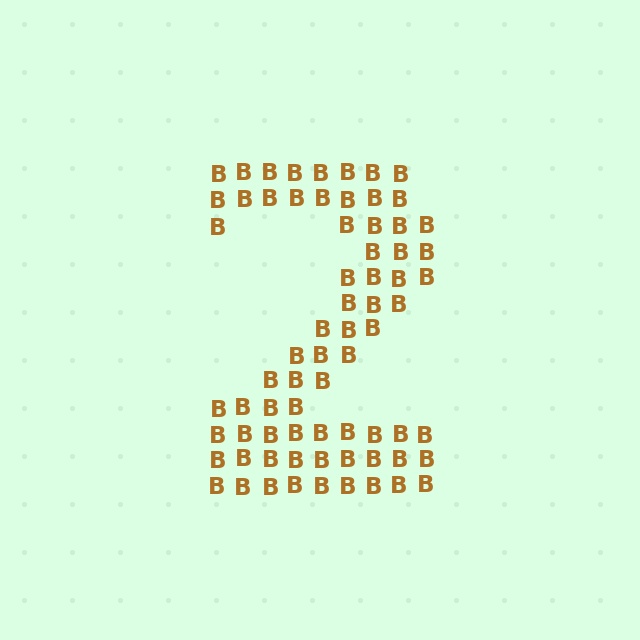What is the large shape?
The large shape is the digit 2.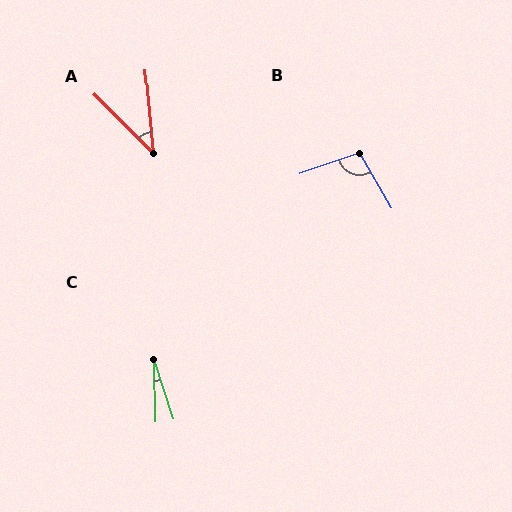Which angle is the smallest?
C, at approximately 16 degrees.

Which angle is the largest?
B, at approximately 101 degrees.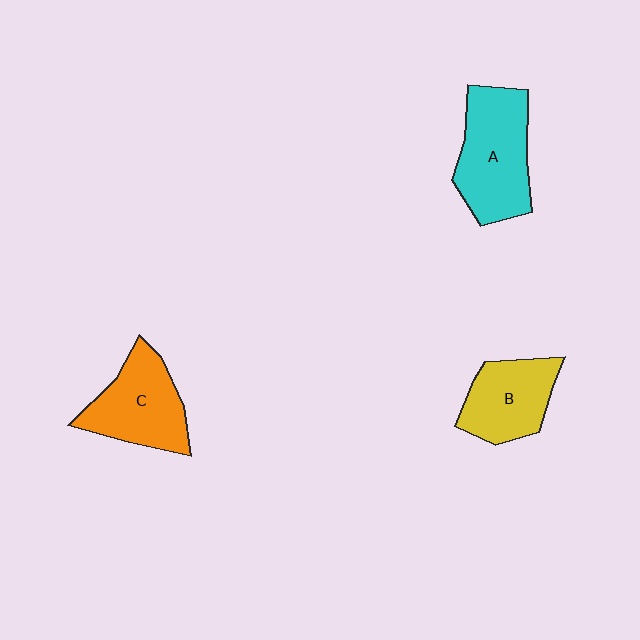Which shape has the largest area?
Shape A (cyan).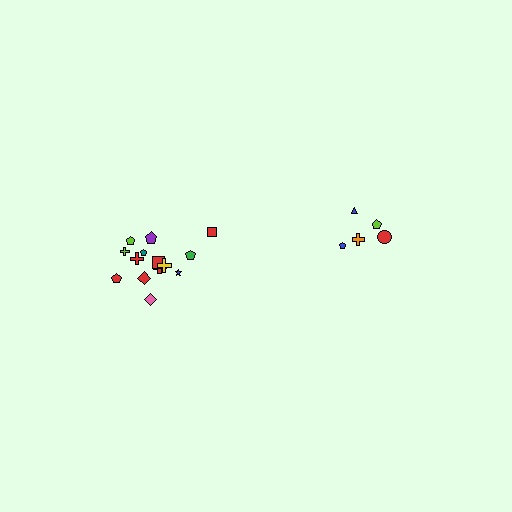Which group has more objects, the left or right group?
The left group.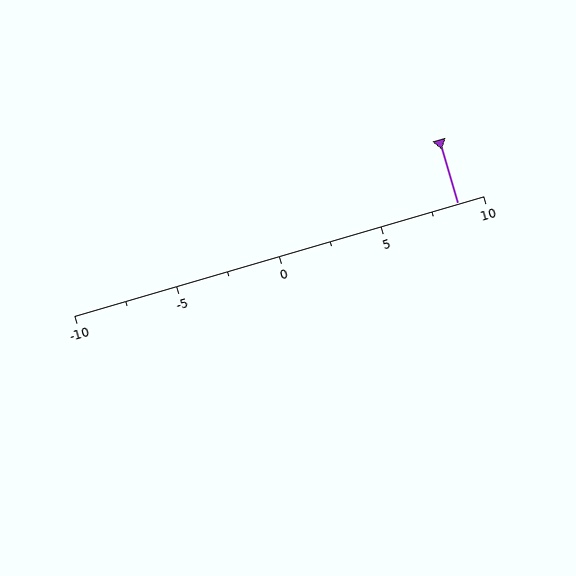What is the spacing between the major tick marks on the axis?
The major ticks are spaced 5 apart.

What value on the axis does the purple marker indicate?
The marker indicates approximately 8.8.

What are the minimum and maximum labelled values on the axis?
The axis runs from -10 to 10.